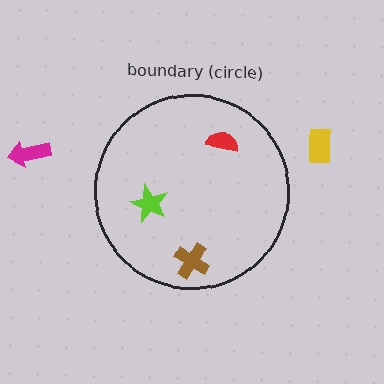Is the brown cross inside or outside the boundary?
Inside.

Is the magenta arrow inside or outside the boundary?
Outside.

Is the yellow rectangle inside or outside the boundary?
Outside.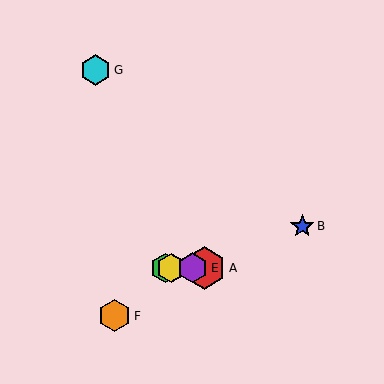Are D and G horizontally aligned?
No, D is at y≈268 and G is at y≈70.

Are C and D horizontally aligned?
Yes, both are at y≈268.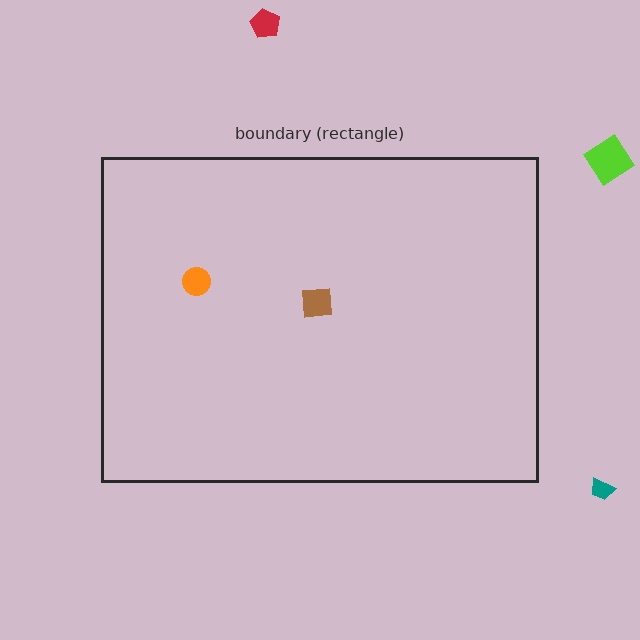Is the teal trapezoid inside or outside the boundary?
Outside.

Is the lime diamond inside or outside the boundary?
Outside.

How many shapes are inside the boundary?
2 inside, 3 outside.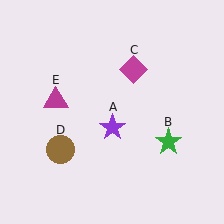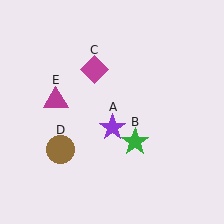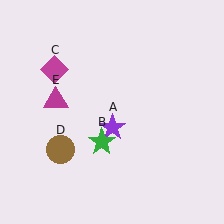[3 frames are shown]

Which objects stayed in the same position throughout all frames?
Purple star (object A) and brown circle (object D) and magenta triangle (object E) remained stationary.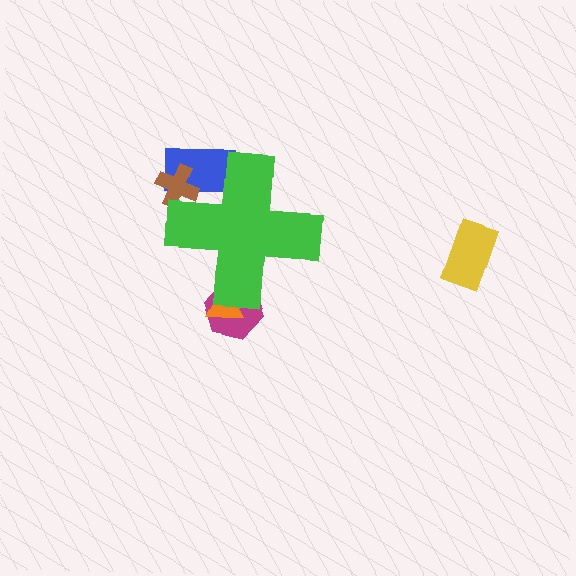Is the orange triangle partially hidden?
Yes, the orange triangle is partially hidden behind the green cross.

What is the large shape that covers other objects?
A green cross.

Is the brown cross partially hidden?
Yes, the brown cross is partially hidden behind the green cross.